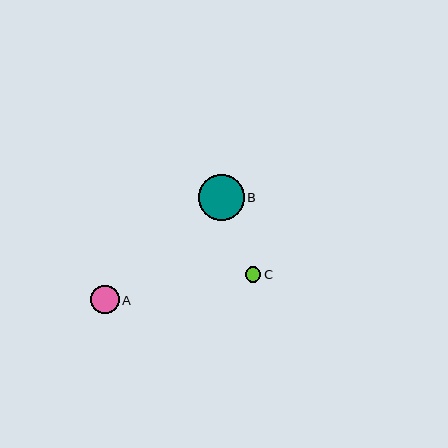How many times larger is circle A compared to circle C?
Circle A is approximately 1.8 times the size of circle C.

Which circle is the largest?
Circle B is the largest with a size of approximately 46 pixels.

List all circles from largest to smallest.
From largest to smallest: B, A, C.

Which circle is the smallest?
Circle C is the smallest with a size of approximately 16 pixels.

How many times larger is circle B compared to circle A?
Circle B is approximately 1.6 times the size of circle A.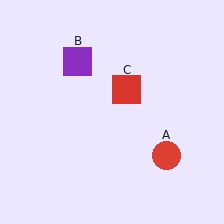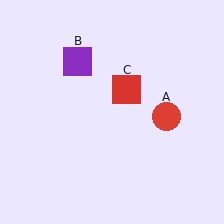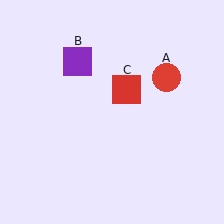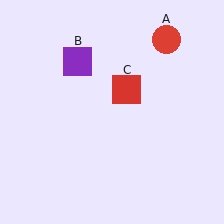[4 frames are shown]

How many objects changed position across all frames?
1 object changed position: red circle (object A).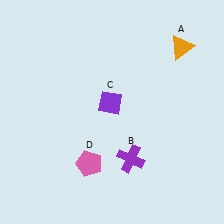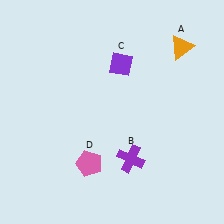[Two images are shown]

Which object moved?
The purple diamond (C) moved up.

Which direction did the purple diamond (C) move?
The purple diamond (C) moved up.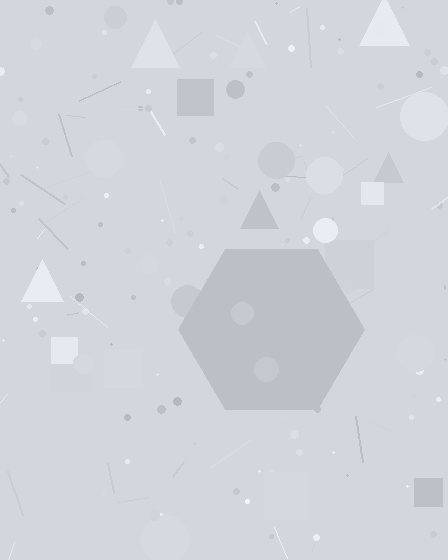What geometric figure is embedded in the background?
A hexagon is embedded in the background.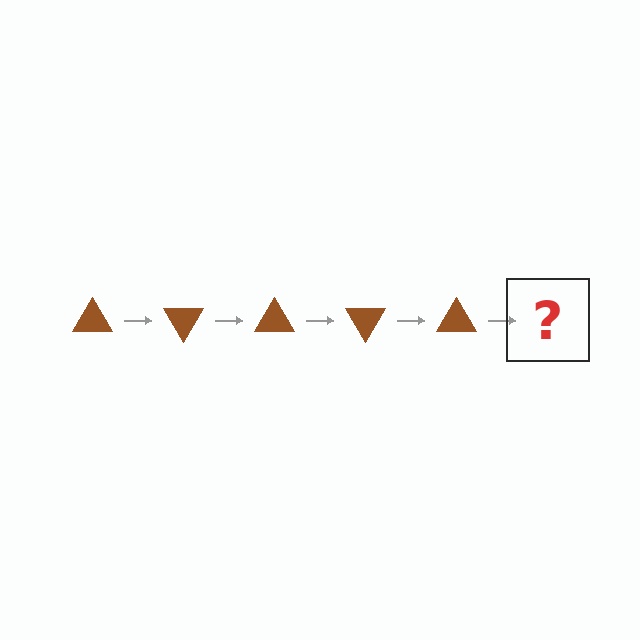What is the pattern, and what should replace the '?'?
The pattern is that the triangle rotates 60 degrees each step. The '?' should be a brown triangle rotated 300 degrees.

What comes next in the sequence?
The next element should be a brown triangle rotated 300 degrees.